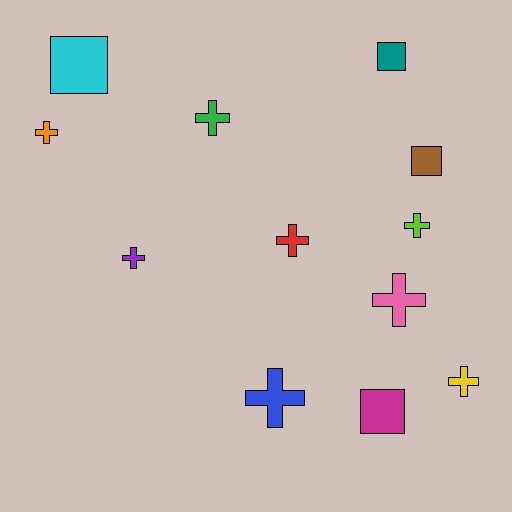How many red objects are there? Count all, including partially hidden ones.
There is 1 red object.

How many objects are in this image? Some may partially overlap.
There are 12 objects.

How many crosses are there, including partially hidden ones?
There are 8 crosses.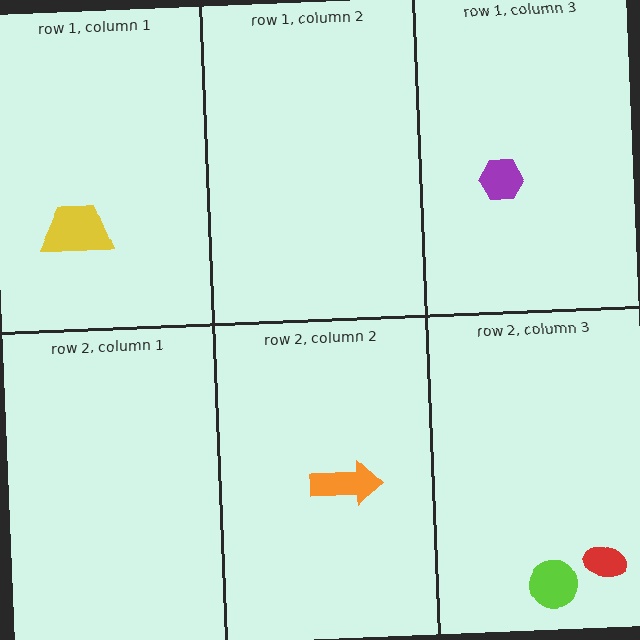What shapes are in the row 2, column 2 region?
The orange arrow.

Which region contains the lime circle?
The row 2, column 3 region.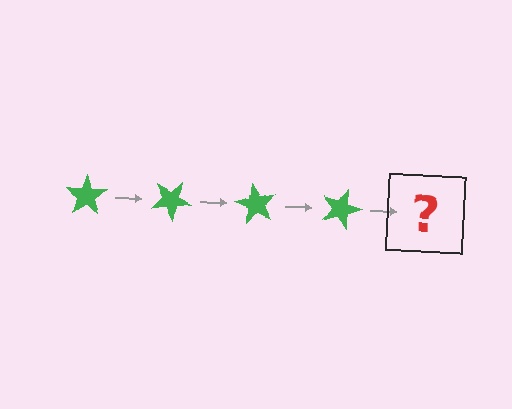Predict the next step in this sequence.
The next step is a green star rotated 120 degrees.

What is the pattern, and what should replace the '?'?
The pattern is that the star rotates 30 degrees each step. The '?' should be a green star rotated 120 degrees.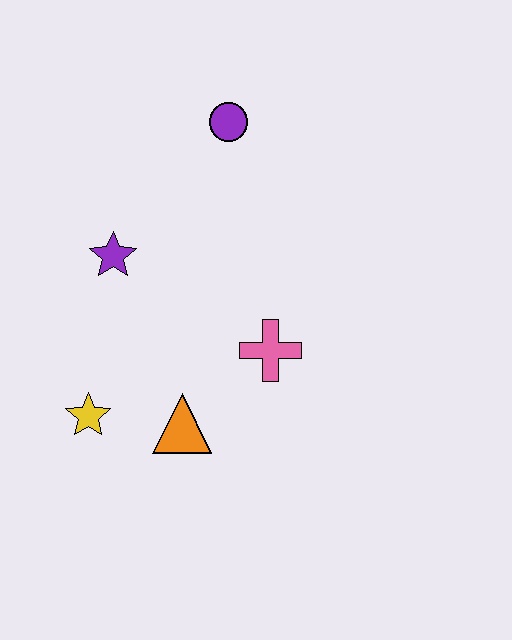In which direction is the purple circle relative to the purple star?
The purple circle is above the purple star.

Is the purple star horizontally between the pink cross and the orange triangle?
No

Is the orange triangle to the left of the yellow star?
No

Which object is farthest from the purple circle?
The yellow star is farthest from the purple circle.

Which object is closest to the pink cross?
The orange triangle is closest to the pink cross.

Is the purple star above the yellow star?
Yes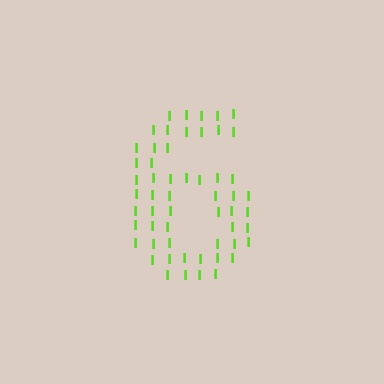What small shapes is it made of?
It is made of small letter I's.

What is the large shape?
The large shape is the digit 6.